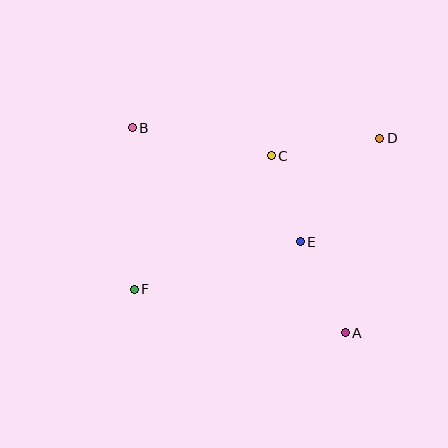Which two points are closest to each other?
Points C and E are closest to each other.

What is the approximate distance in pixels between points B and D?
The distance between B and D is approximately 247 pixels.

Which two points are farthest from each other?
Points A and B are farthest from each other.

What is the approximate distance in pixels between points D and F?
The distance between D and F is approximately 288 pixels.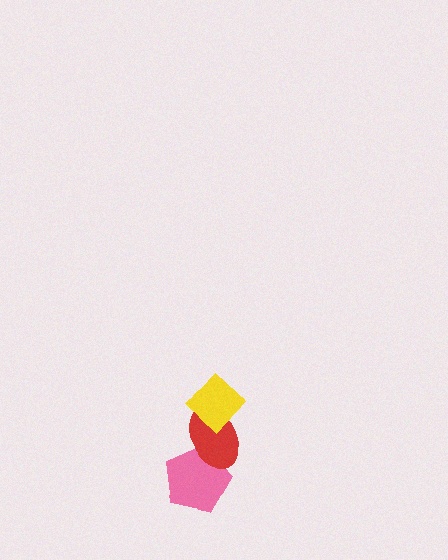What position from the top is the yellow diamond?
The yellow diamond is 1st from the top.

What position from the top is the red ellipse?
The red ellipse is 2nd from the top.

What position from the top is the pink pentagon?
The pink pentagon is 3rd from the top.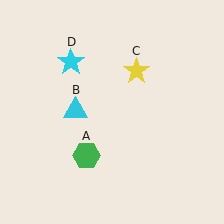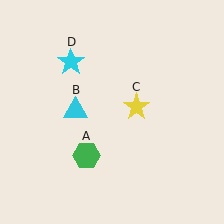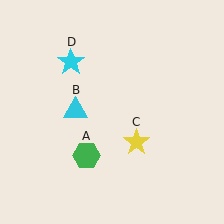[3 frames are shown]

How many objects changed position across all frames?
1 object changed position: yellow star (object C).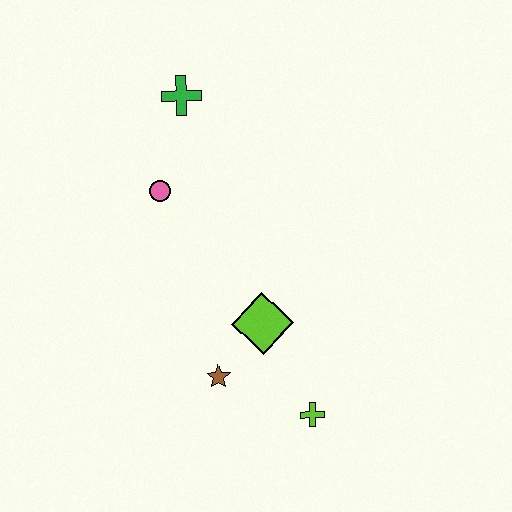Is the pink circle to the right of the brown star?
No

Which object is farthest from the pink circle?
The lime cross is farthest from the pink circle.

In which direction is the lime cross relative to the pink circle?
The lime cross is below the pink circle.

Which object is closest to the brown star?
The lime diamond is closest to the brown star.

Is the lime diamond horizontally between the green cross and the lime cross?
Yes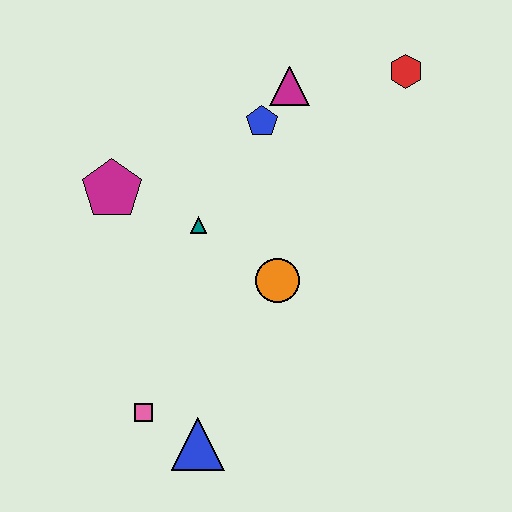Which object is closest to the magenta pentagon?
The teal triangle is closest to the magenta pentagon.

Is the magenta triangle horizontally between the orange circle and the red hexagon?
Yes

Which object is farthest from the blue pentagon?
The blue triangle is farthest from the blue pentagon.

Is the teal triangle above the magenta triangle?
No